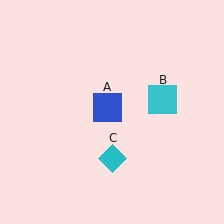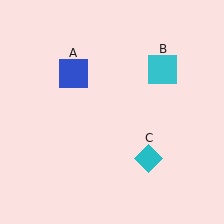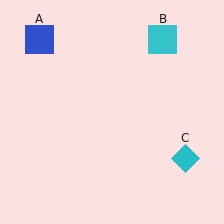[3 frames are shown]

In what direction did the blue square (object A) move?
The blue square (object A) moved up and to the left.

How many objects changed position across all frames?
3 objects changed position: blue square (object A), cyan square (object B), cyan diamond (object C).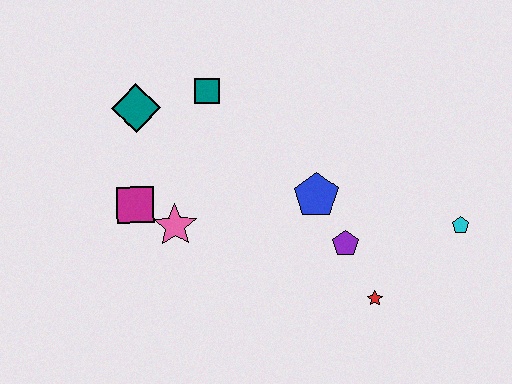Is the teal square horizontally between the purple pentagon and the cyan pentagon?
No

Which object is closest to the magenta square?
The pink star is closest to the magenta square.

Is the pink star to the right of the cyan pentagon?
No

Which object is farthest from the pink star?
The cyan pentagon is farthest from the pink star.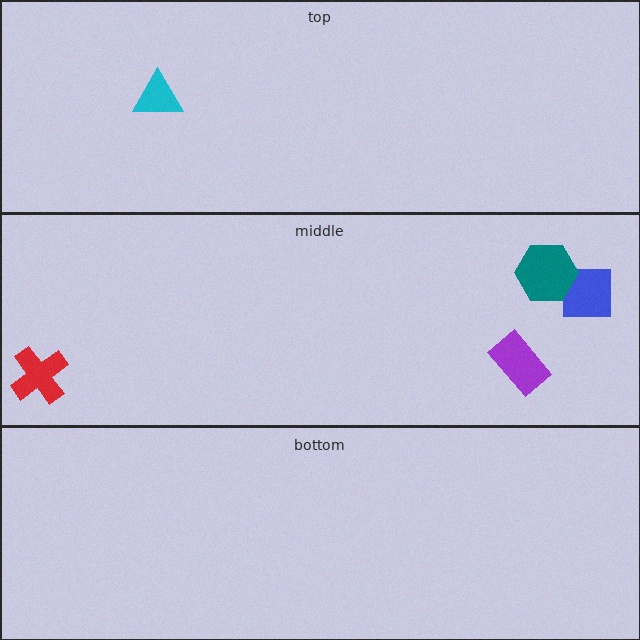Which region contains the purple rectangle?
The middle region.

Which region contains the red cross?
The middle region.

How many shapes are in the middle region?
4.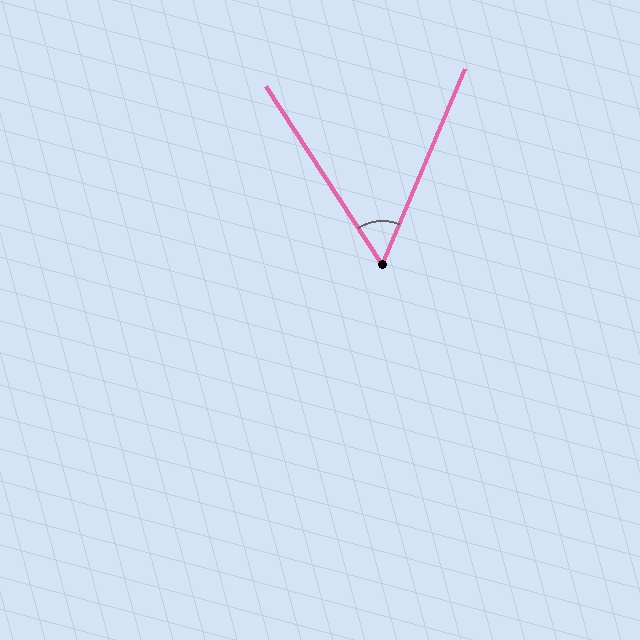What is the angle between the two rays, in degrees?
Approximately 56 degrees.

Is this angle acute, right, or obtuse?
It is acute.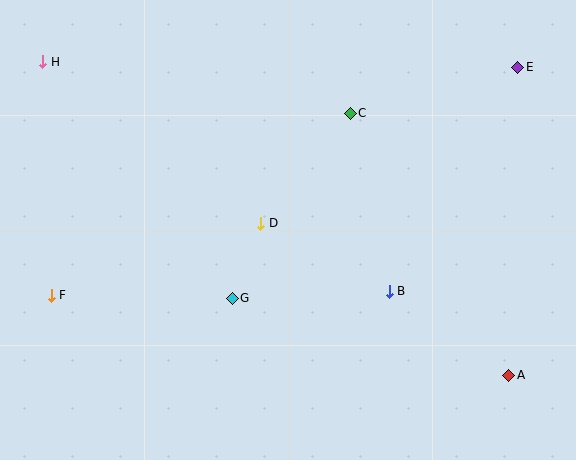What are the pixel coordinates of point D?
Point D is at (261, 224).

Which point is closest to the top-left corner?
Point H is closest to the top-left corner.